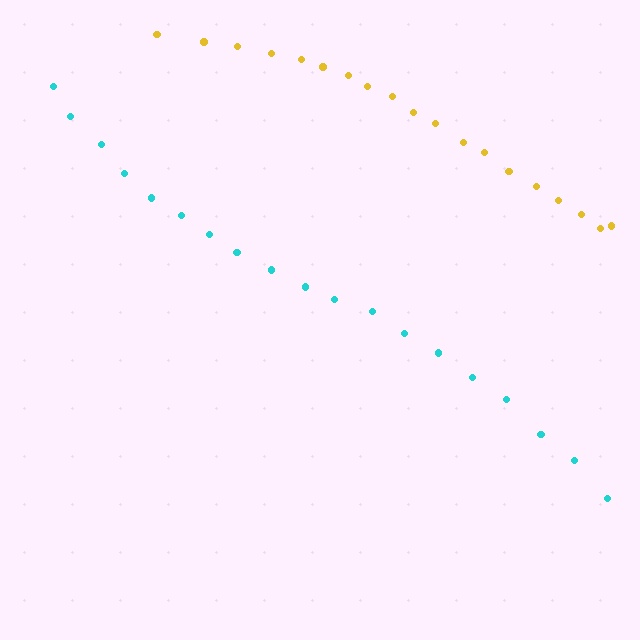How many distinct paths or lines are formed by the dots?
There are 2 distinct paths.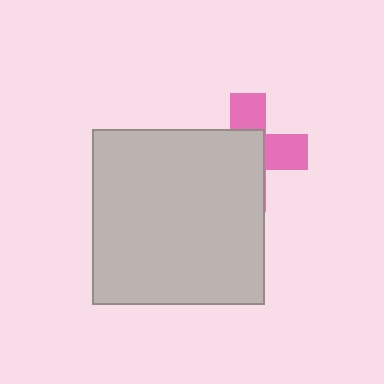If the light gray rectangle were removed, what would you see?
You would see the complete pink cross.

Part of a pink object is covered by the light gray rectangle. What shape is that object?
It is a cross.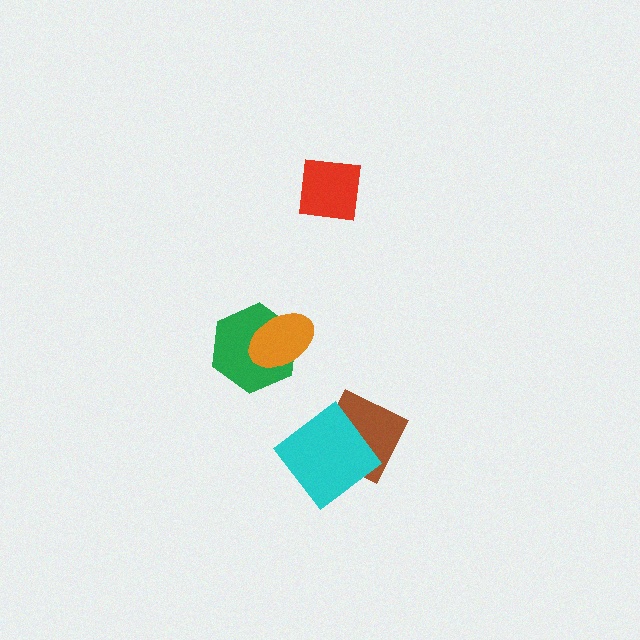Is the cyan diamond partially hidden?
No, no other shape covers it.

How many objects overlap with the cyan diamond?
1 object overlaps with the cyan diamond.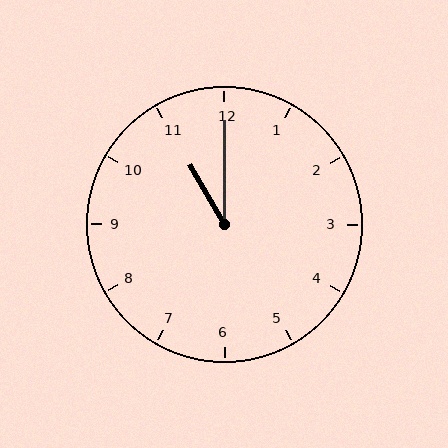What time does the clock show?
11:00.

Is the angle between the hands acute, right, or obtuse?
It is acute.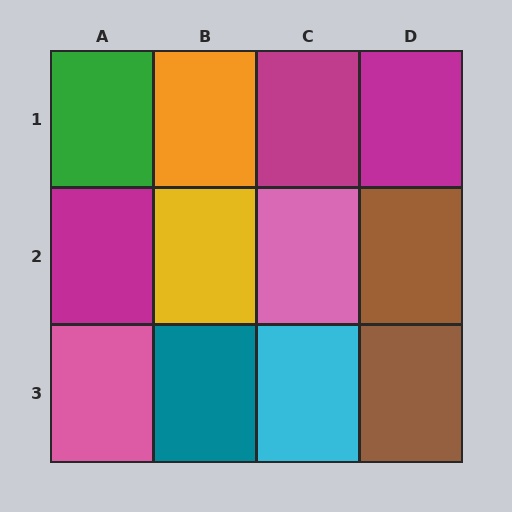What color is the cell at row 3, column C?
Cyan.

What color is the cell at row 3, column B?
Teal.